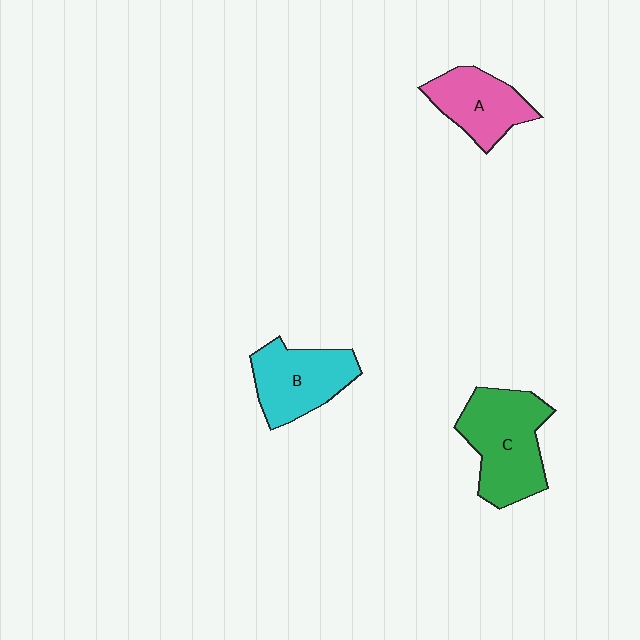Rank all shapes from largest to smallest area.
From largest to smallest: C (green), B (cyan), A (pink).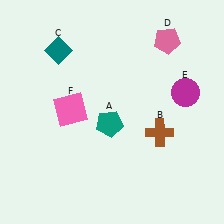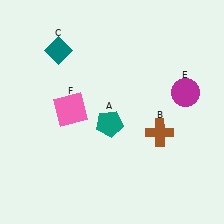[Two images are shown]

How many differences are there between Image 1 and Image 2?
There is 1 difference between the two images.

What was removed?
The pink pentagon (D) was removed in Image 2.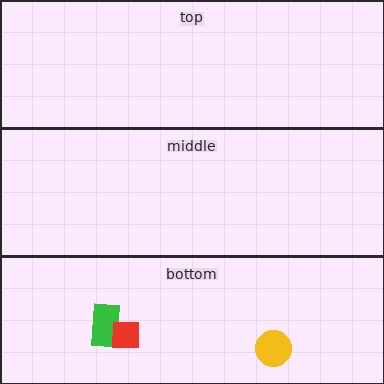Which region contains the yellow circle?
The bottom region.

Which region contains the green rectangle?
The bottom region.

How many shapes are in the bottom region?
3.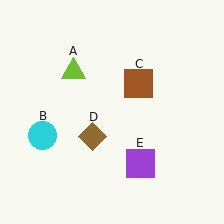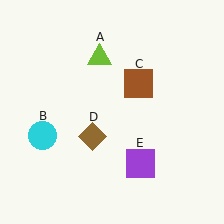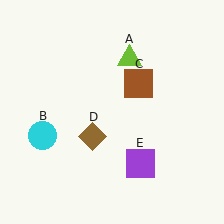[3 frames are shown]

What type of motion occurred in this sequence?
The lime triangle (object A) rotated clockwise around the center of the scene.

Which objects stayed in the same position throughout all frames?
Cyan circle (object B) and brown square (object C) and brown diamond (object D) and purple square (object E) remained stationary.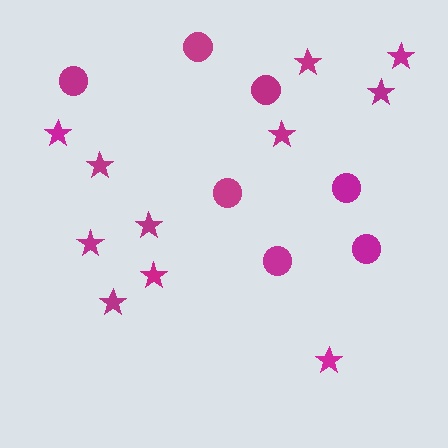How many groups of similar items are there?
There are 2 groups: one group of circles (7) and one group of stars (11).